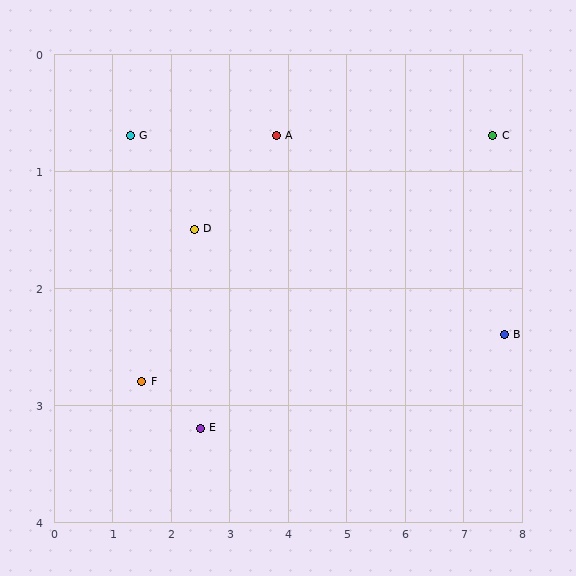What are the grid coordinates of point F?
Point F is at approximately (1.5, 2.8).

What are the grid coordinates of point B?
Point B is at approximately (7.7, 2.4).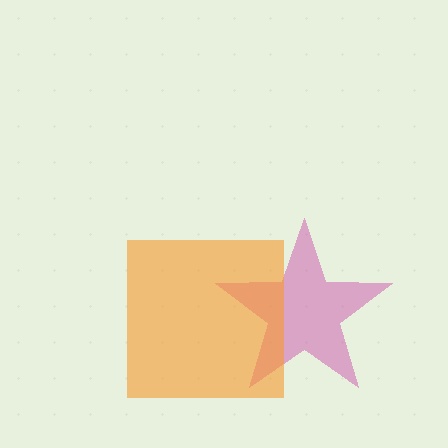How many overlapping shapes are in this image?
There are 2 overlapping shapes in the image.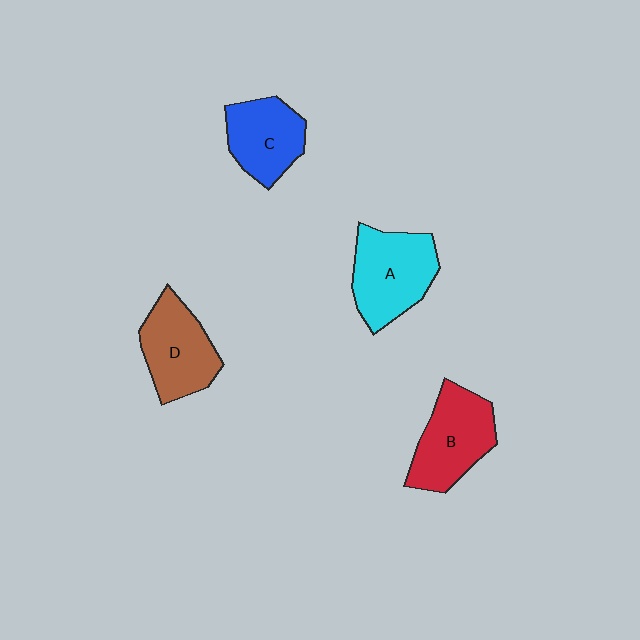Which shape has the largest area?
Shape A (cyan).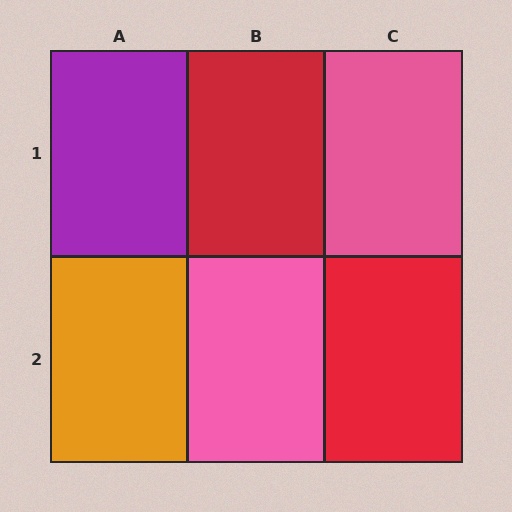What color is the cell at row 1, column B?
Red.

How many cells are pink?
2 cells are pink.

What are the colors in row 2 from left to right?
Orange, pink, red.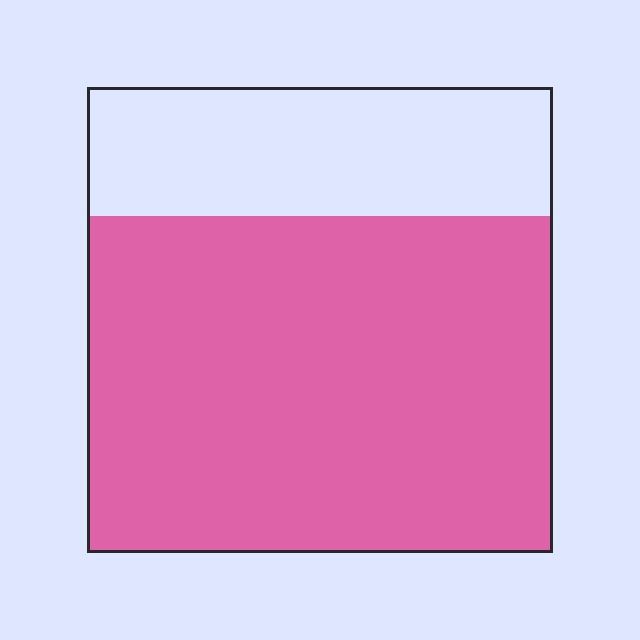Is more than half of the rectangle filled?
Yes.